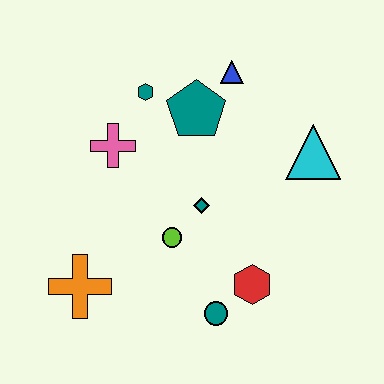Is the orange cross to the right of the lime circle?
No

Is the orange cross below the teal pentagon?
Yes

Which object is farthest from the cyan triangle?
The orange cross is farthest from the cyan triangle.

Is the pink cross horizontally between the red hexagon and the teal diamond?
No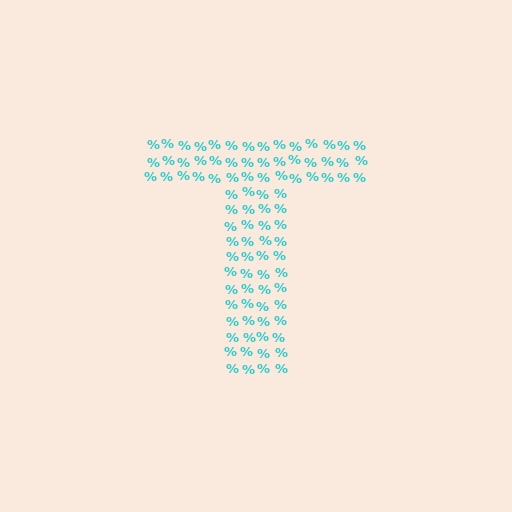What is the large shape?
The large shape is the letter T.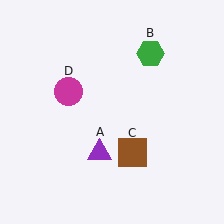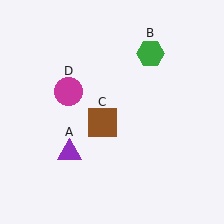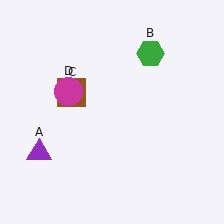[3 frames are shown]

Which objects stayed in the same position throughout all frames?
Green hexagon (object B) and magenta circle (object D) remained stationary.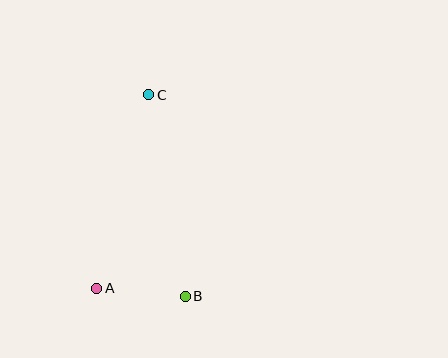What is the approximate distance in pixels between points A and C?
The distance between A and C is approximately 200 pixels.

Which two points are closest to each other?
Points A and B are closest to each other.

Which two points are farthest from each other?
Points B and C are farthest from each other.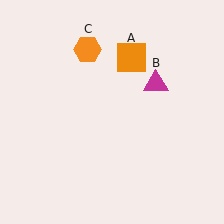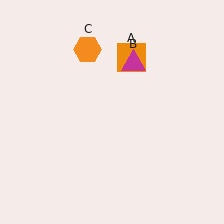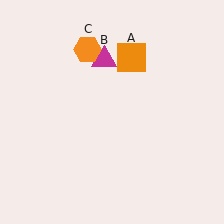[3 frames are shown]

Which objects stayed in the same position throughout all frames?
Orange square (object A) and orange hexagon (object C) remained stationary.